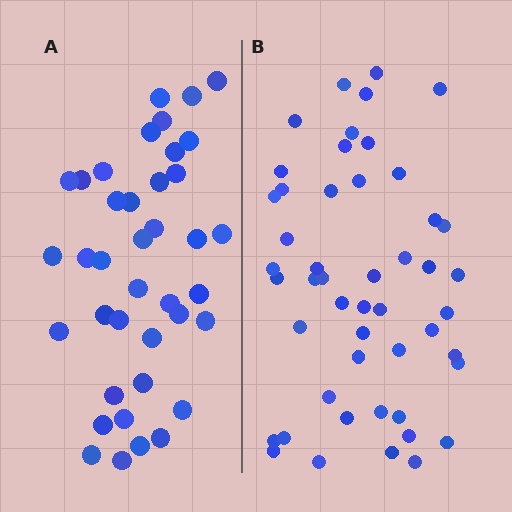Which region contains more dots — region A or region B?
Region B (the right region) has more dots.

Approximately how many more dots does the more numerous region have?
Region B has roughly 10 or so more dots than region A.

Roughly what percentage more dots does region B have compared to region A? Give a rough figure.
About 25% more.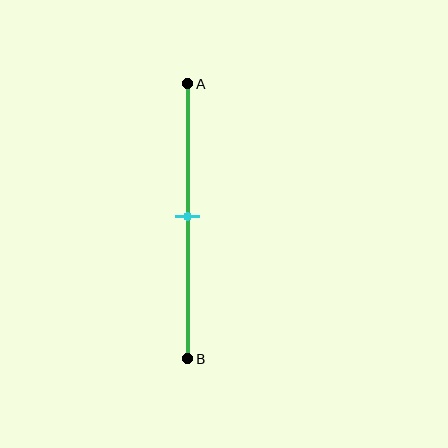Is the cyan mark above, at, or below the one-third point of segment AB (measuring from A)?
The cyan mark is below the one-third point of segment AB.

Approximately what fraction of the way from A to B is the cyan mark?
The cyan mark is approximately 50% of the way from A to B.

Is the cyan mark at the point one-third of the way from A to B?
No, the mark is at about 50% from A, not at the 33% one-third point.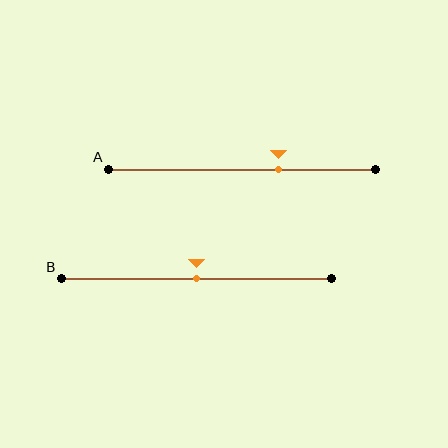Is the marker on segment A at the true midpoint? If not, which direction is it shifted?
No, the marker on segment A is shifted to the right by about 14% of the segment length.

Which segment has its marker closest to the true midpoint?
Segment B has its marker closest to the true midpoint.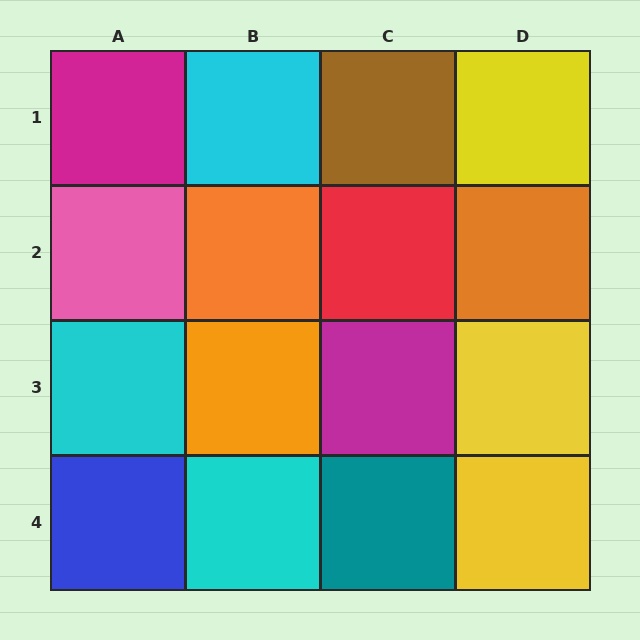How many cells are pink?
1 cell is pink.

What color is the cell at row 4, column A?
Blue.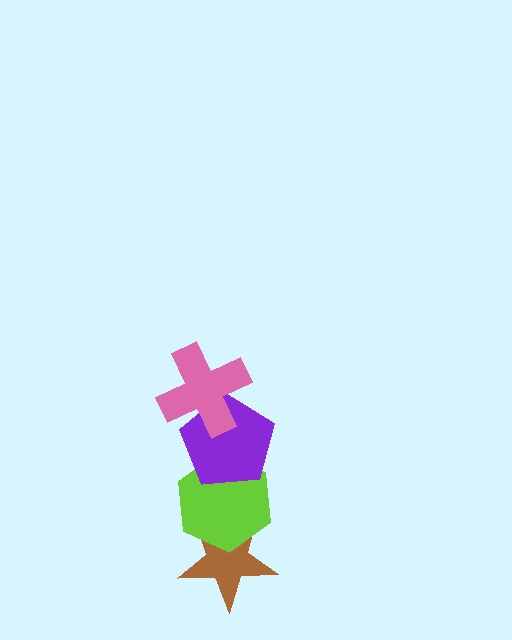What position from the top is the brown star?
The brown star is 4th from the top.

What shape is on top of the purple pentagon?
The pink cross is on top of the purple pentagon.